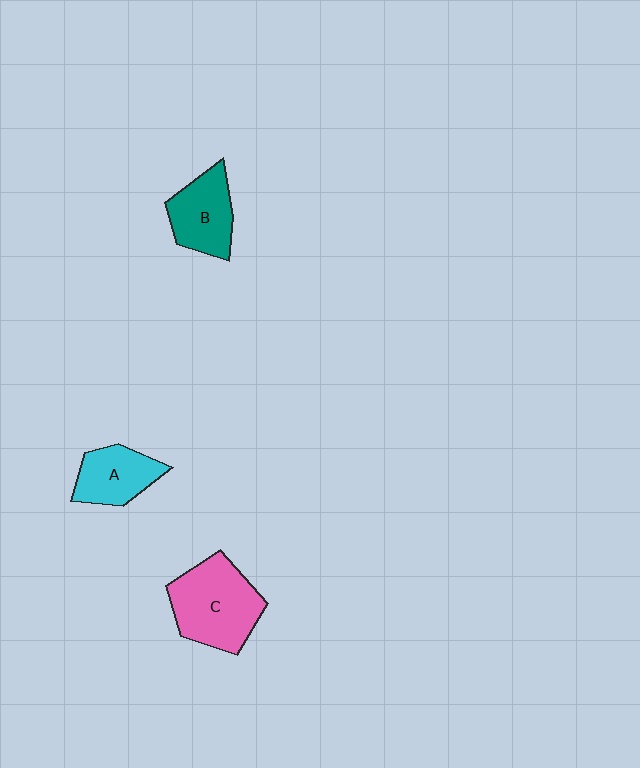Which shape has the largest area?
Shape C (pink).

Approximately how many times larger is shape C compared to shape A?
Approximately 1.6 times.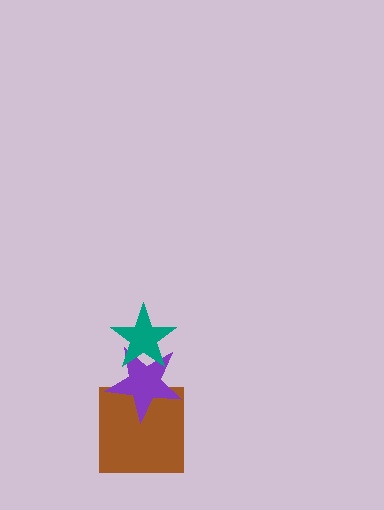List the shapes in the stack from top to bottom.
From top to bottom: the teal star, the purple star, the brown square.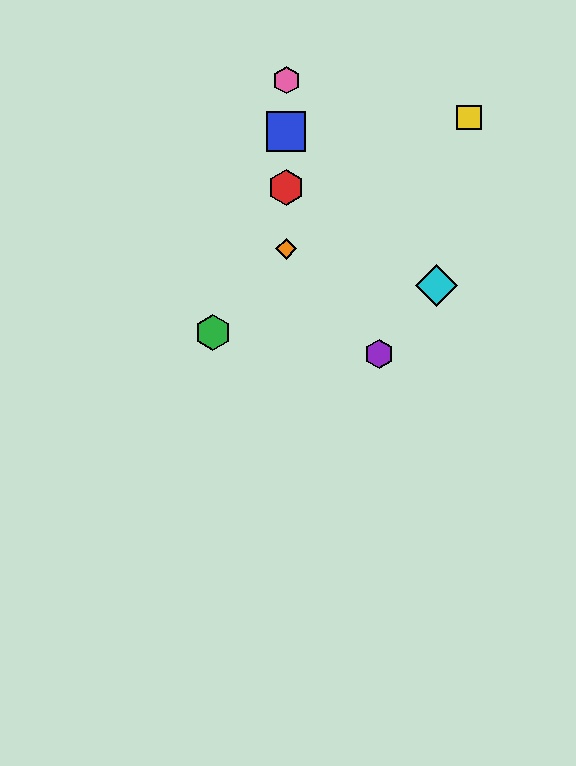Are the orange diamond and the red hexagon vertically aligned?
Yes, both are at x≈286.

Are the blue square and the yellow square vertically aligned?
No, the blue square is at x≈286 and the yellow square is at x≈469.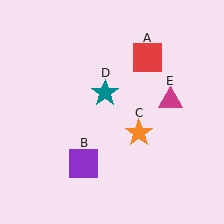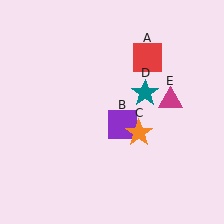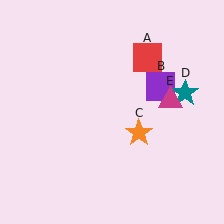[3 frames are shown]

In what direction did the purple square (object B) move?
The purple square (object B) moved up and to the right.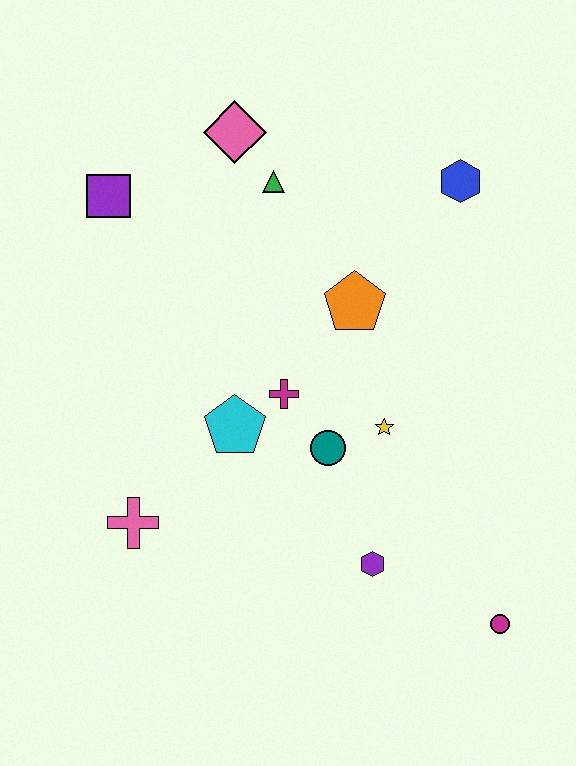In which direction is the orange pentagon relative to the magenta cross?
The orange pentagon is above the magenta cross.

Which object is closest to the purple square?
The pink diamond is closest to the purple square.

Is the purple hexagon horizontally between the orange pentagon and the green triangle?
No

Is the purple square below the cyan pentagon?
No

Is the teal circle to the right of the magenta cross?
Yes